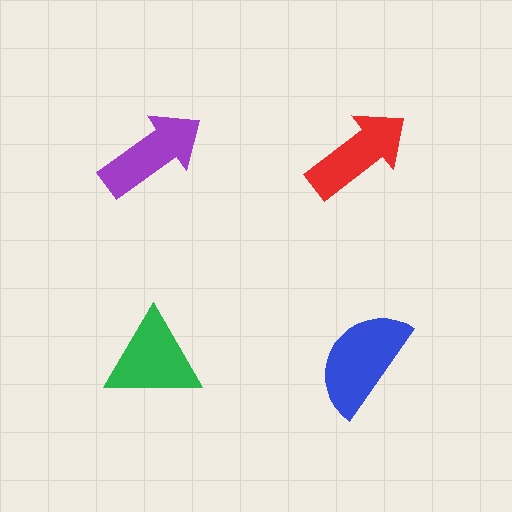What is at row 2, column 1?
A green triangle.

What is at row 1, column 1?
A purple arrow.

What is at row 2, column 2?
A blue semicircle.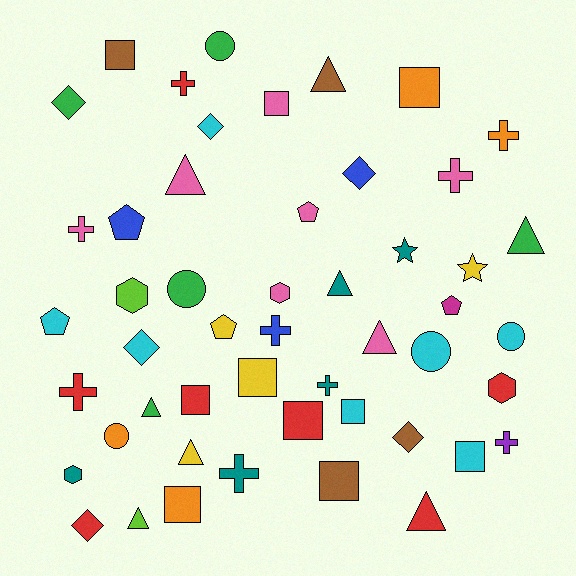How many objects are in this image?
There are 50 objects.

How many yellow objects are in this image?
There are 4 yellow objects.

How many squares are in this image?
There are 10 squares.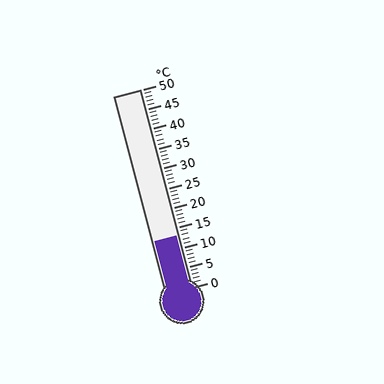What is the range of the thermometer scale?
The thermometer scale ranges from 0°C to 50°C.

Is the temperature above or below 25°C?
The temperature is below 25°C.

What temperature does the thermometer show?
The thermometer shows approximately 13°C.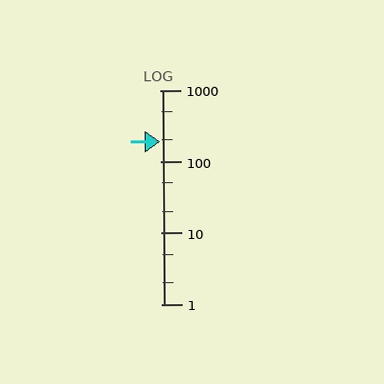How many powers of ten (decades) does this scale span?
The scale spans 3 decades, from 1 to 1000.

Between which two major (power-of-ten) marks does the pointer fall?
The pointer is between 100 and 1000.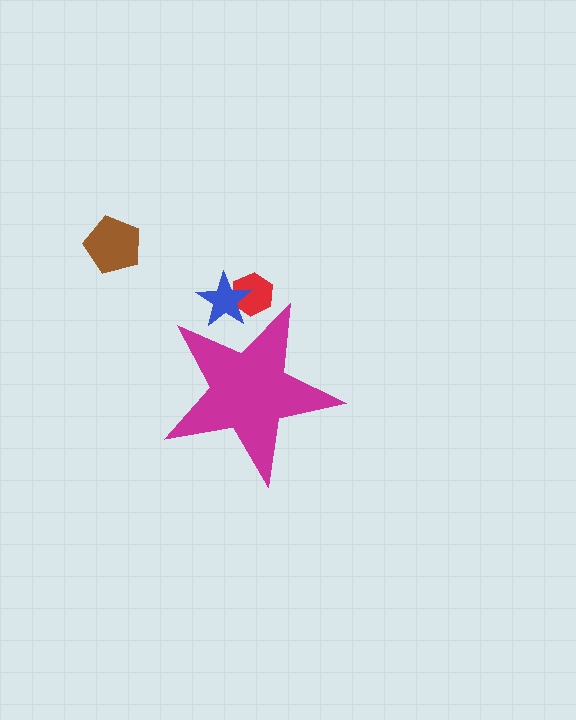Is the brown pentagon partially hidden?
No, the brown pentagon is fully visible.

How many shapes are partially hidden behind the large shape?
2 shapes are partially hidden.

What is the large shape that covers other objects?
A magenta star.